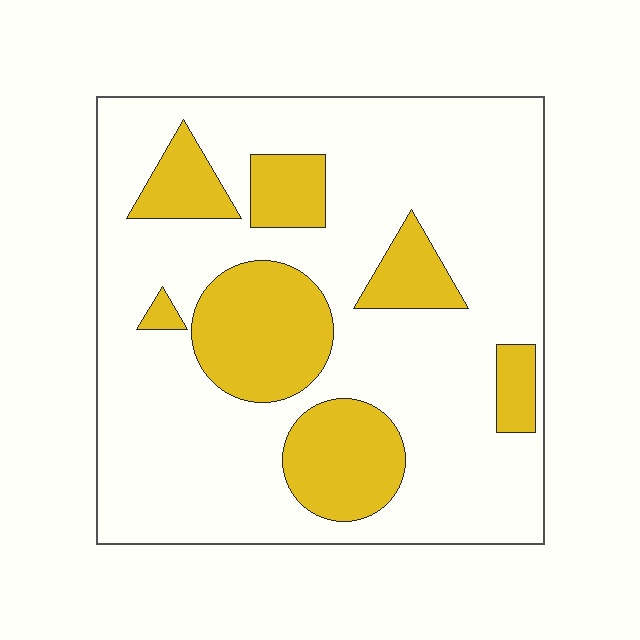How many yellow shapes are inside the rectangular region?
7.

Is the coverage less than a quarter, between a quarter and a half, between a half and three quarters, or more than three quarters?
Less than a quarter.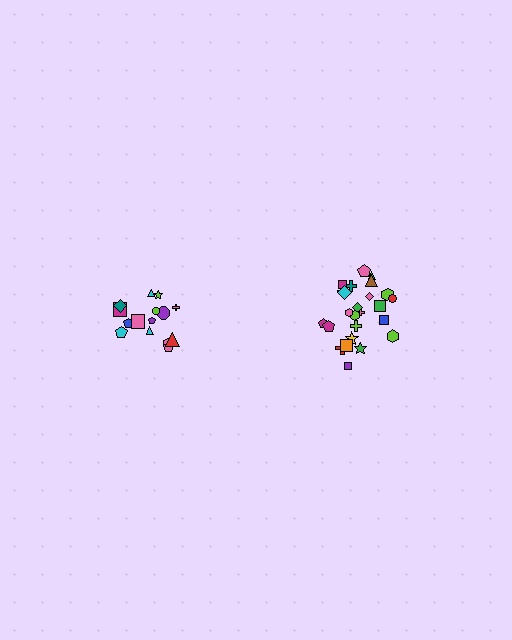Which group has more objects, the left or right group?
The right group.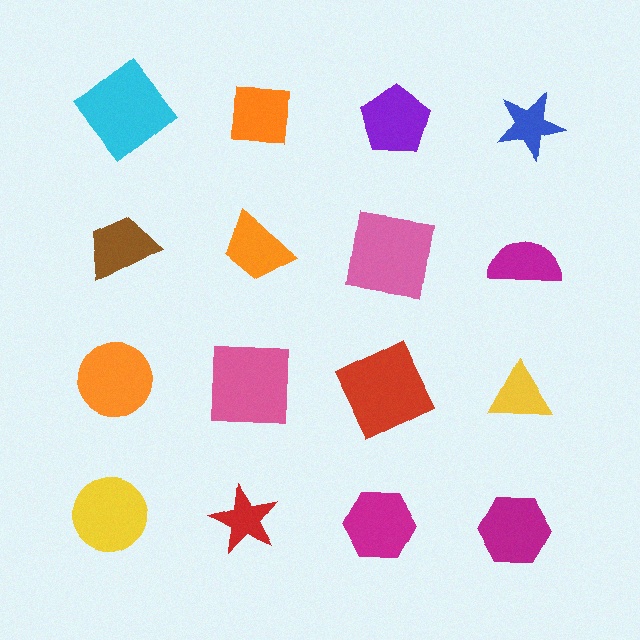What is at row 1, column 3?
A purple pentagon.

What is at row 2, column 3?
A pink square.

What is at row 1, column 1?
A cyan diamond.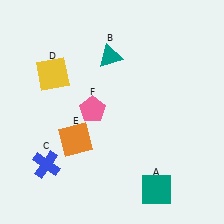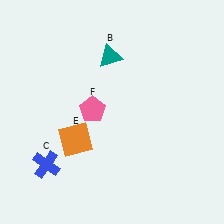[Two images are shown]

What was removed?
The yellow square (D), the teal square (A) were removed in Image 2.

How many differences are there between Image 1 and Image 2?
There are 2 differences between the two images.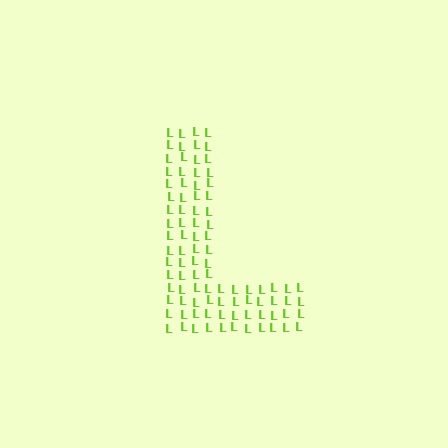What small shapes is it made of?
It is made of small letter L's.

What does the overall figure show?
The overall figure shows the letter L.